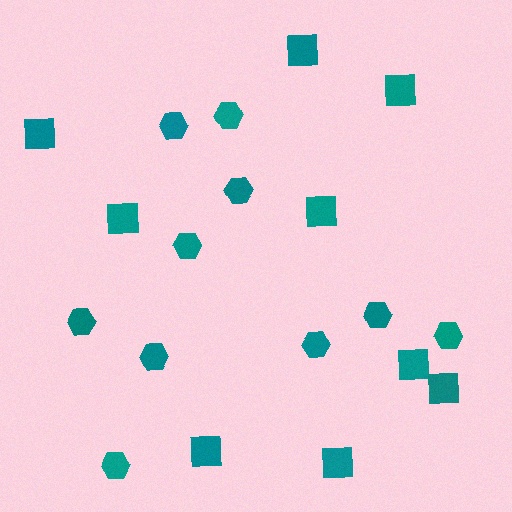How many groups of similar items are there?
There are 2 groups: one group of squares (9) and one group of hexagons (10).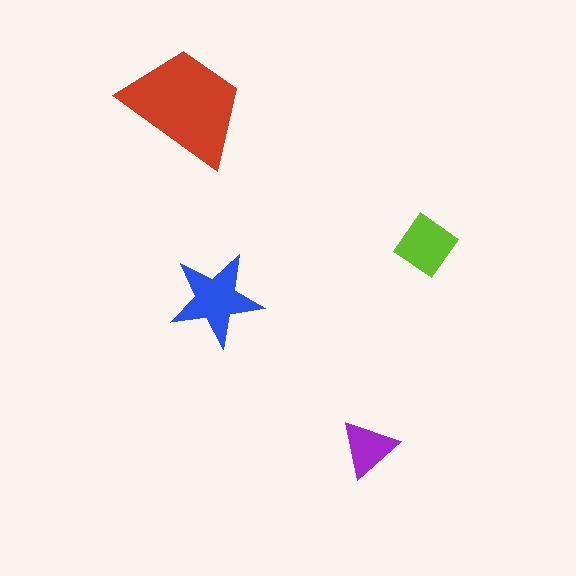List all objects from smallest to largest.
The purple triangle, the lime diamond, the blue star, the red trapezoid.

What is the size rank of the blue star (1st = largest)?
2nd.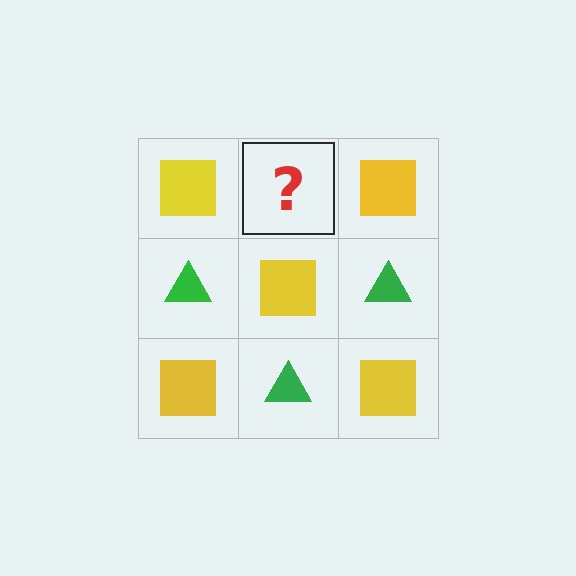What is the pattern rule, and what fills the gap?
The rule is that it alternates yellow square and green triangle in a checkerboard pattern. The gap should be filled with a green triangle.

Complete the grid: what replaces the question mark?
The question mark should be replaced with a green triangle.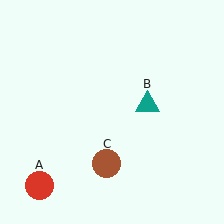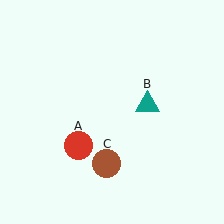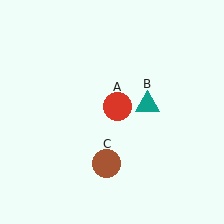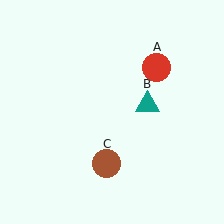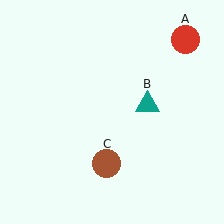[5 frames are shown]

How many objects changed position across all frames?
1 object changed position: red circle (object A).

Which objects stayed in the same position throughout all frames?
Teal triangle (object B) and brown circle (object C) remained stationary.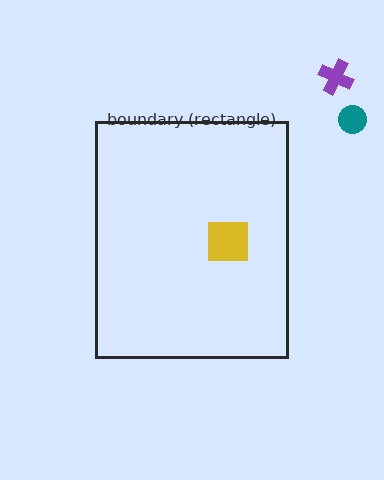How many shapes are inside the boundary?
1 inside, 2 outside.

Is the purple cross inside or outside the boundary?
Outside.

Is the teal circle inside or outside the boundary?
Outside.